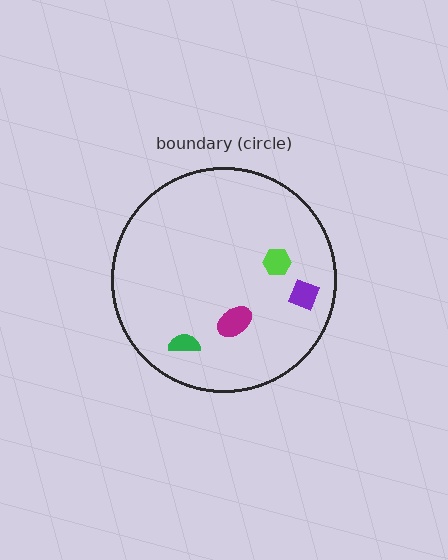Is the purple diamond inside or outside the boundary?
Inside.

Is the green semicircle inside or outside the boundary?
Inside.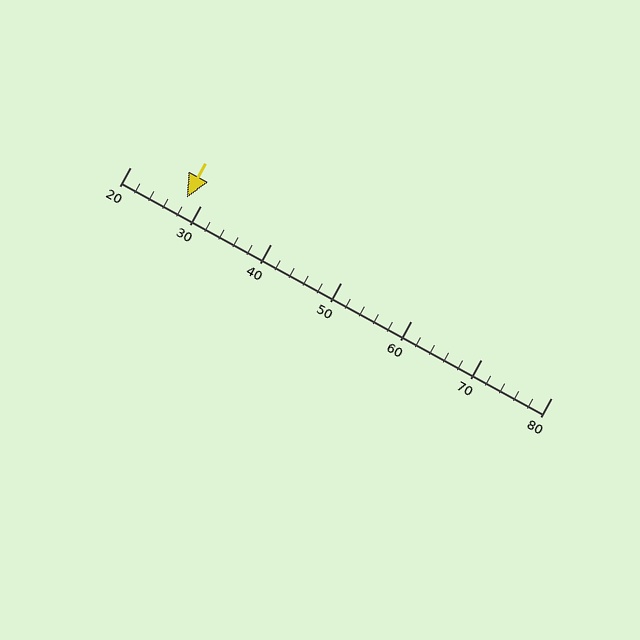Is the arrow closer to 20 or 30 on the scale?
The arrow is closer to 30.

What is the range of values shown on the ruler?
The ruler shows values from 20 to 80.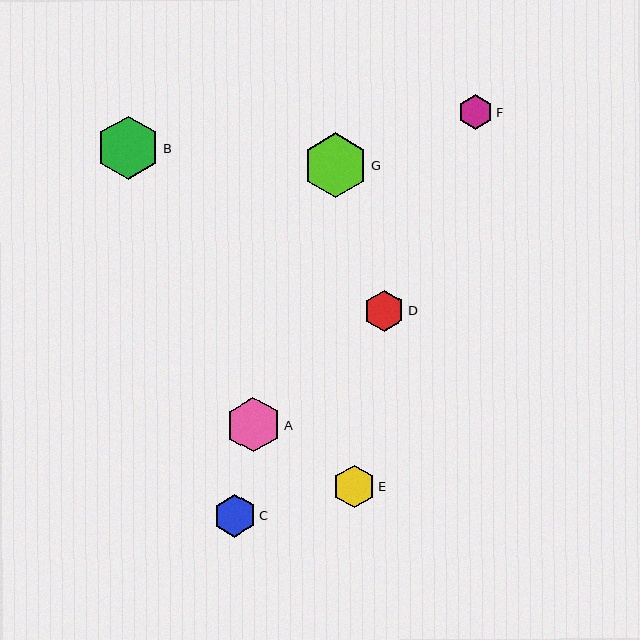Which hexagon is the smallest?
Hexagon F is the smallest with a size of approximately 35 pixels.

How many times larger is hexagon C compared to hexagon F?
Hexagon C is approximately 1.2 times the size of hexagon F.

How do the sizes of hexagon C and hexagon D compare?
Hexagon C and hexagon D are approximately the same size.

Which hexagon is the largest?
Hexagon G is the largest with a size of approximately 65 pixels.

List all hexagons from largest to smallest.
From largest to smallest: G, B, A, C, E, D, F.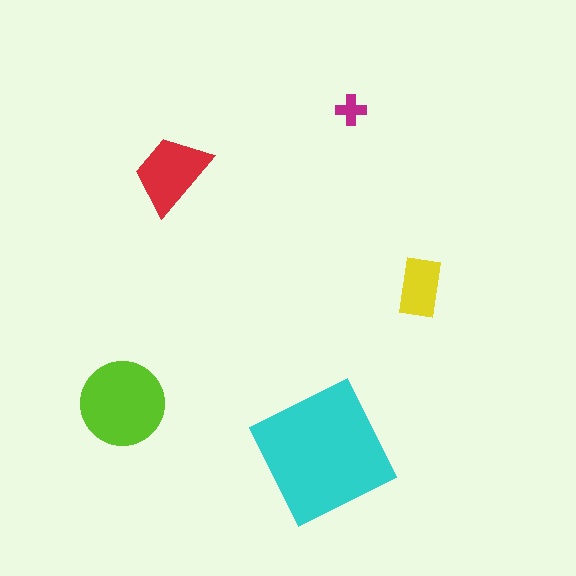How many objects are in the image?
There are 5 objects in the image.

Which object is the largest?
The cyan square.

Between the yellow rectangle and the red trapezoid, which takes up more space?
The red trapezoid.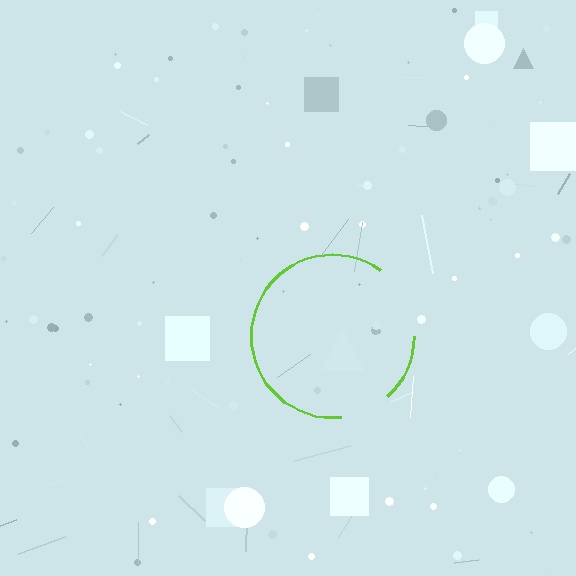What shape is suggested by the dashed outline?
The dashed outline suggests a circle.